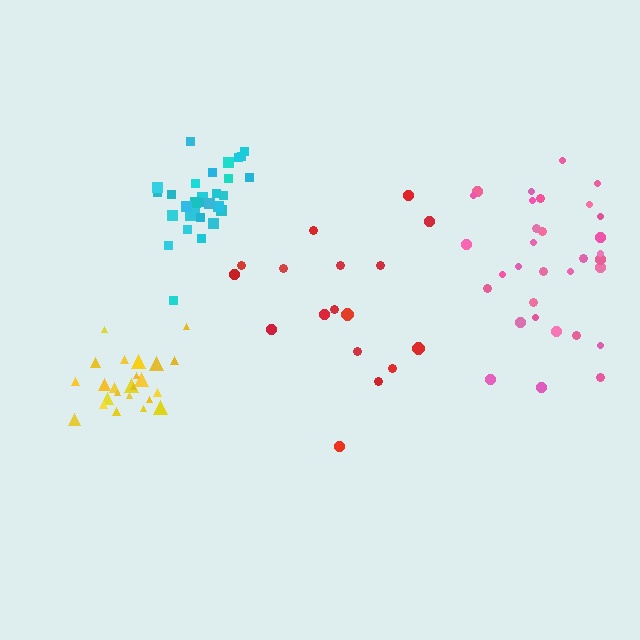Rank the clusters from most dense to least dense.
yellow, cyan, pink, red.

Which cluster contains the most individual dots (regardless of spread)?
Pink (32).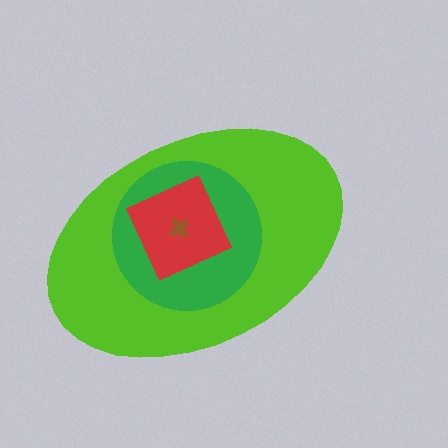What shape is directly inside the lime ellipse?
The green circle.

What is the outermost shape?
The lime ellipse.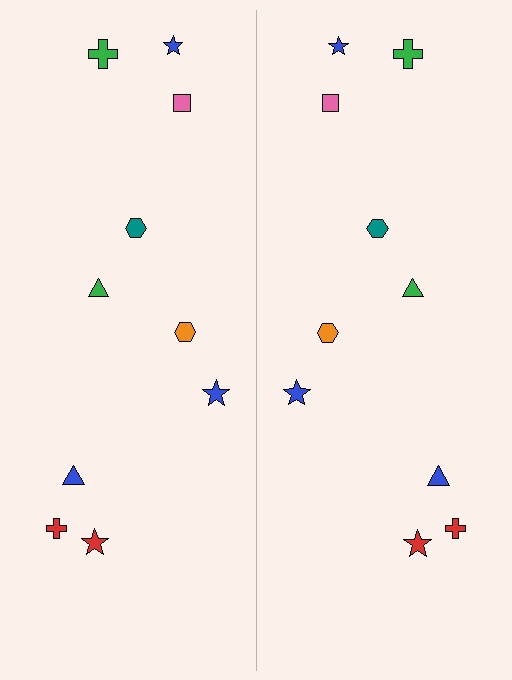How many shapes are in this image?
There are 20 shapes in this image.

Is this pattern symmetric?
Yes, this pattern has bilateral (reflection) symmetry.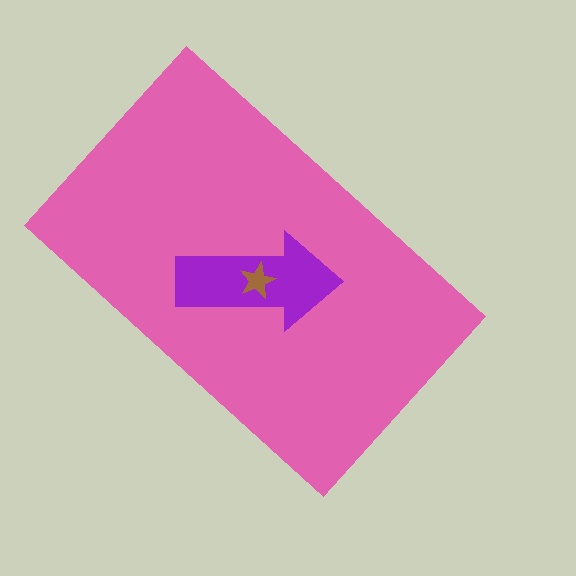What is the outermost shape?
The pink rectangle.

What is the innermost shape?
The brown star.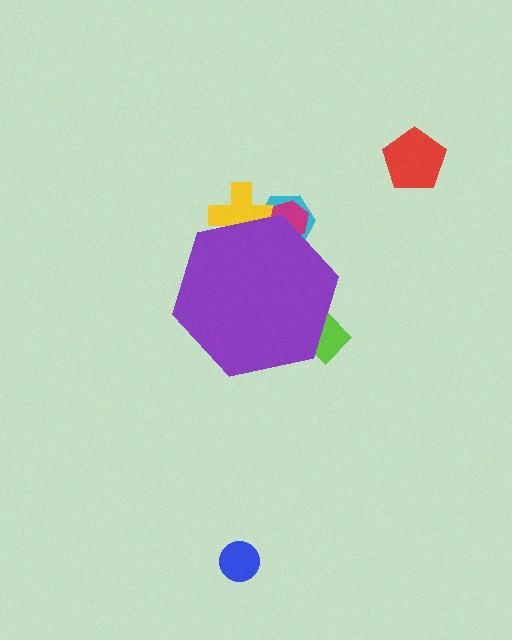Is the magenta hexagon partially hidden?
Yes, the magenta hexagon is partially hidden behind the purple hexagon.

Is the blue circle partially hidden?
No, the blue circle is fully visible.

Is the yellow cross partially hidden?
Yes, the yellow cross is partially hidden behind the purple hexagon.